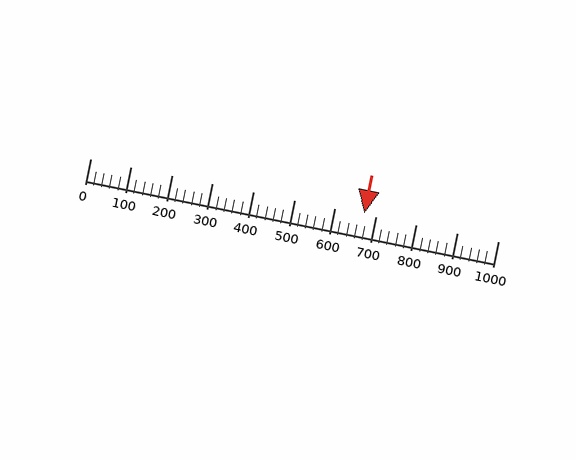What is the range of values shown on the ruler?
The ruler shows values from 0 to 1000.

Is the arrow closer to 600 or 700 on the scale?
The arrow is closer to 700.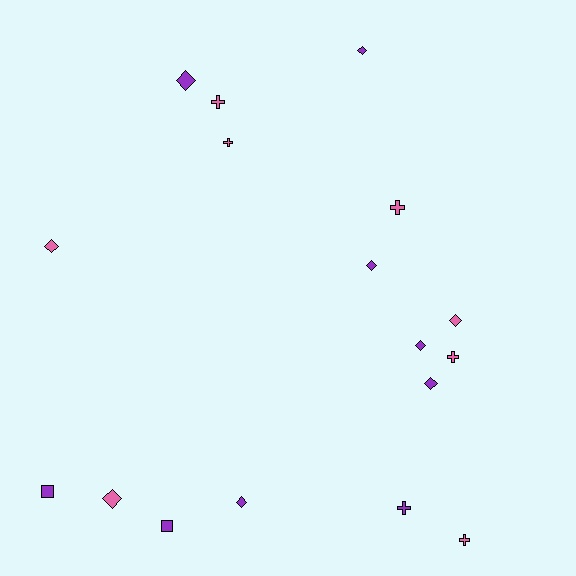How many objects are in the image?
There are 17 objects.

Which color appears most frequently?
Purple, with 9 objects.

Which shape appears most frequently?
Diamond, with 9 objects.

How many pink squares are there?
There are no pink squares.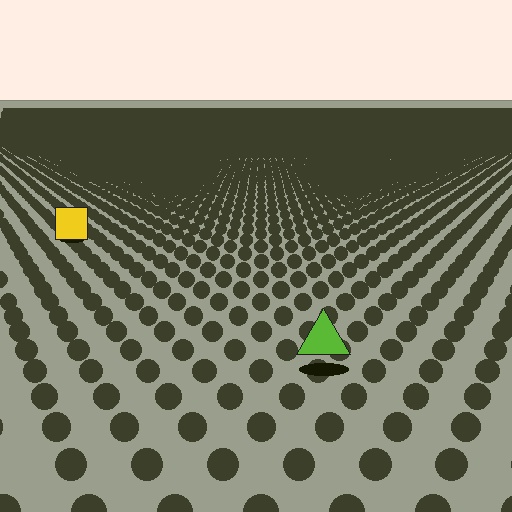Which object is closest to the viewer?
The lime triangle is closest. The texture marks near it are larger and more spread out.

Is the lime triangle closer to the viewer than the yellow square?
Yes. The lime triangle is closer — you can tell from the texture gradient: the ground texture is coarser near it.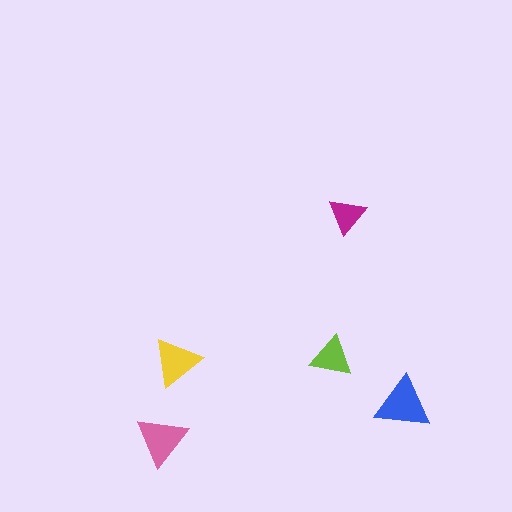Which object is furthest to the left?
The pink triangle is leftmost.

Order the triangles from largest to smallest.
the blue one, the pink one, the yellow one, the lime one, the magenta one.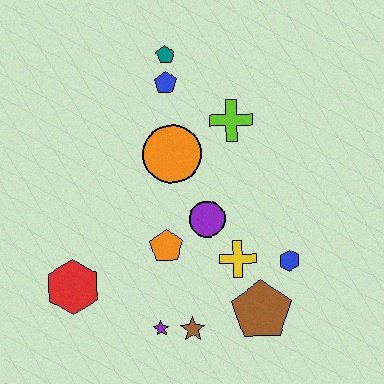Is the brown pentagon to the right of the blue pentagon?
Yes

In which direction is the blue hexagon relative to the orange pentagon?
The blue hexagon is to the right of the orange pentagon.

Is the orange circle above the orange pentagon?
Yes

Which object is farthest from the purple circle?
The teal pentagon is farthest from the purple circle.